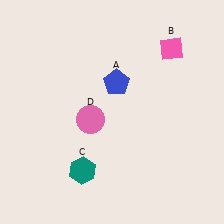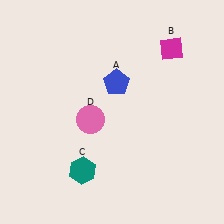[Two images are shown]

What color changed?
The diamond (B) changed from pink in Image 1 to magenta in Image 2.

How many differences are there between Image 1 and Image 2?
There is 1 difference between the two images.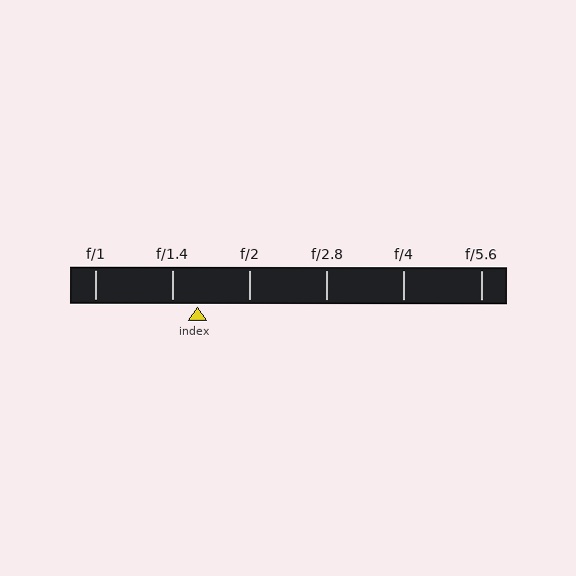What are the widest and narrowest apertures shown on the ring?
The widest aperture shown is f/1 and the narrowest is f/5.6.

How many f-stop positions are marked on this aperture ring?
There are 6 f-stop positions marked.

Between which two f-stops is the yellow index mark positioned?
The index mark is between f/1.4 and f/2.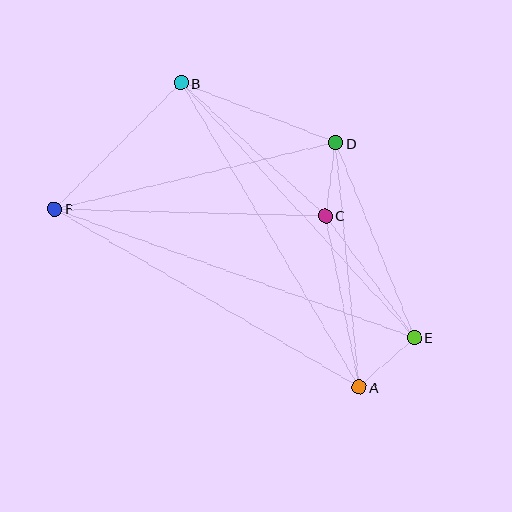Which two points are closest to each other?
Points A and E are closest to each other.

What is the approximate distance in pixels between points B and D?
The distance between B and D is approximately 166 pixels.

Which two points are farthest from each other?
Points E and F are farthest from each other.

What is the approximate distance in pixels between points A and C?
The distance between A and C is approximately 175 pixels.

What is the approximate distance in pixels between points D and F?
The distance between D and F is approximately 289 pixels.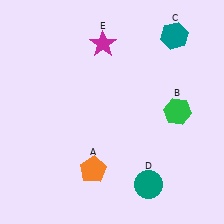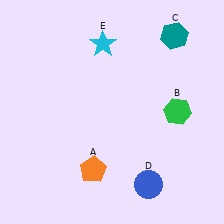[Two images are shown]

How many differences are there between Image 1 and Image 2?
There are 2 differences between the two images.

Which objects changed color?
D changed from teal to blue. E changed from magenta to cyan.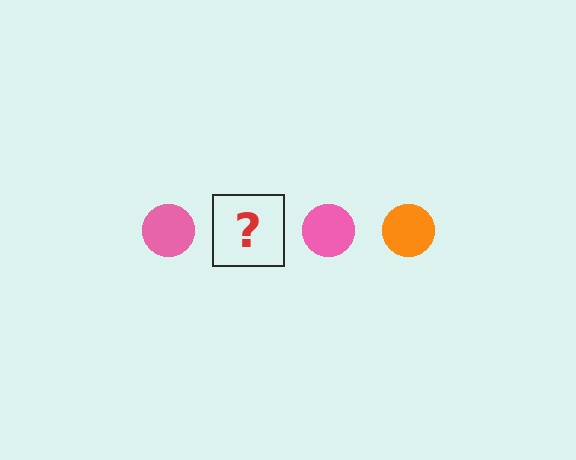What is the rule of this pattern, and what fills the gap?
The rule is that the pattern cycles through pink, orange circles. The gap should be filled with an orange circle.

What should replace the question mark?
The question mark should be replaced with an orange circle.